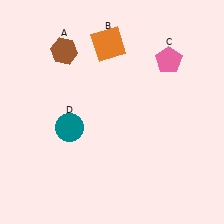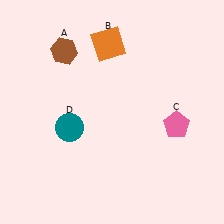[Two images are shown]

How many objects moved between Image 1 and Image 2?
1 object moved between the two images.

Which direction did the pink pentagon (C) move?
The pink pentagon (C) moved down.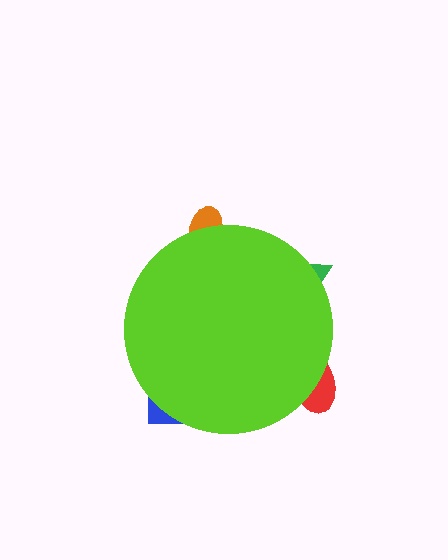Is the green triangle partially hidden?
Yes, the green triangle is partially hidden behind the lime circle.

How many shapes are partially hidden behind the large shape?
4 shapes are partially hidden.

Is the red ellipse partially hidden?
Yes, the red ellipse is partially hidden behind the lime circle.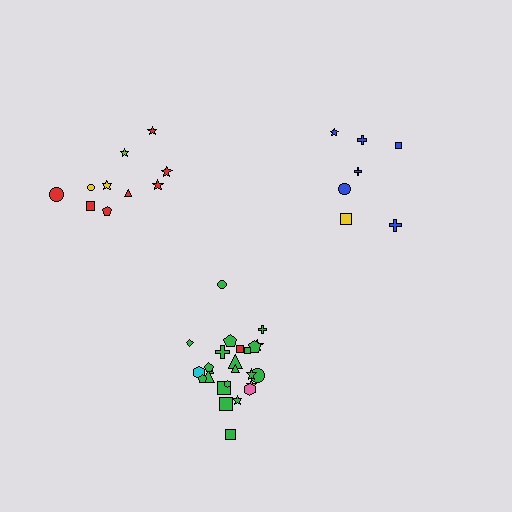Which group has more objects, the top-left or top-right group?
The top-left group.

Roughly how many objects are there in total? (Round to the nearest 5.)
Roughly 40 objects in total.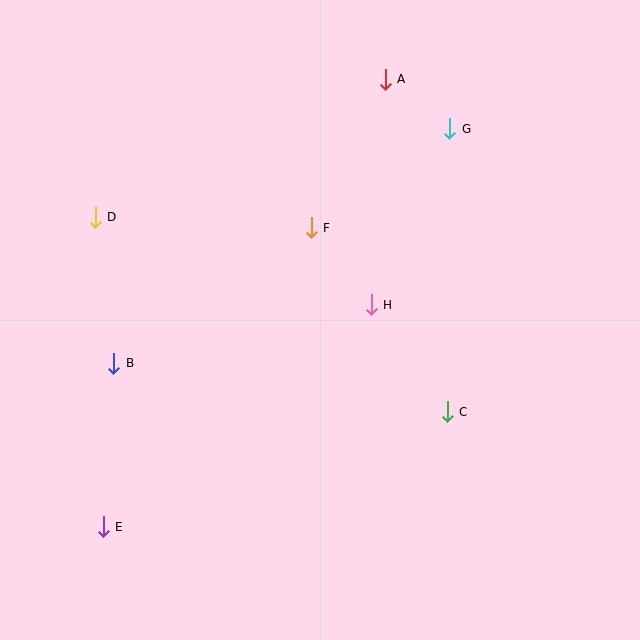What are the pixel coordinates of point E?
Point E is at (103, 527).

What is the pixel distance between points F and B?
The distance between F and B is 239 pixels.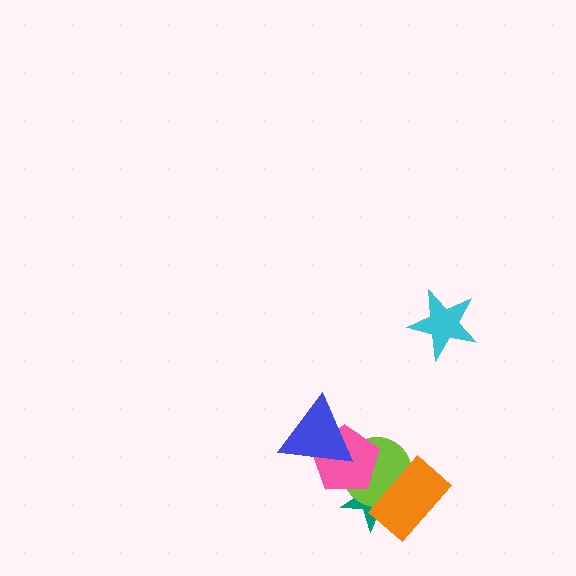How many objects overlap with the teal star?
3 objects overlap with the teal star.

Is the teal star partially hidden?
Yes, it is partially covered by another shape.